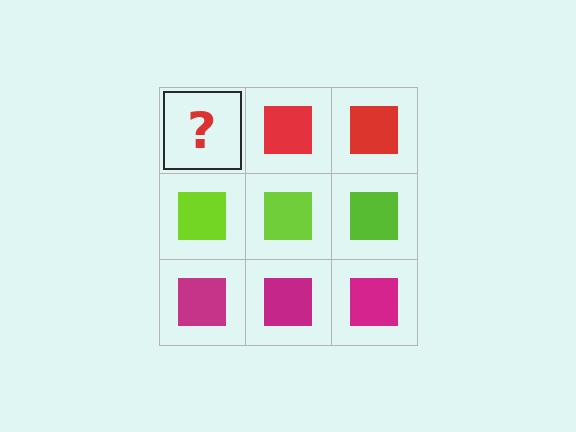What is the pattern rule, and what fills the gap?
The rule is that each row has a consistent color. The gap should be filled with a red square.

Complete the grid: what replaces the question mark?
The question mark should be replaced with a red square.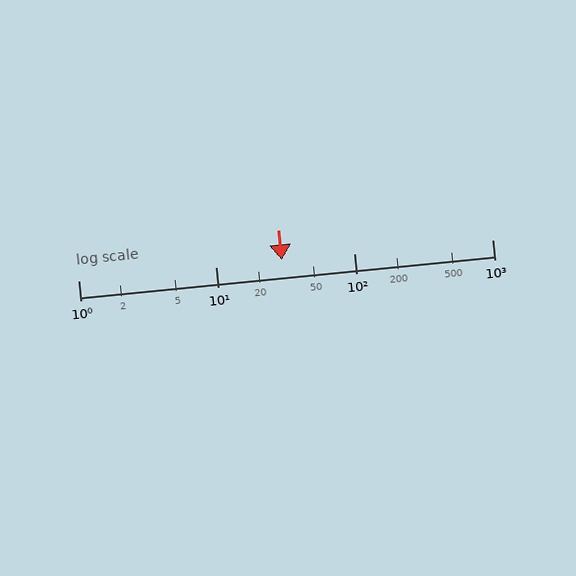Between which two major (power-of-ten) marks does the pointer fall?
The pointer is between 10 and 100.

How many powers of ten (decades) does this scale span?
The scale spans 3 decades, from 1 to 1000.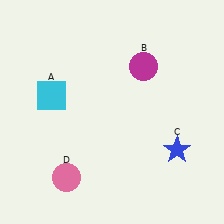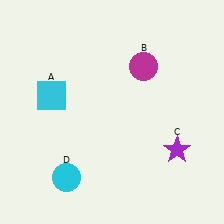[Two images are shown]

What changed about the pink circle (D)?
In Image 1, D is pink. In Image 2, it changed to cyan.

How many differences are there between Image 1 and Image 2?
There are 2 differences between the two images.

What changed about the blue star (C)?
In Image 1, C is blue. In Image 2, it changed to purple.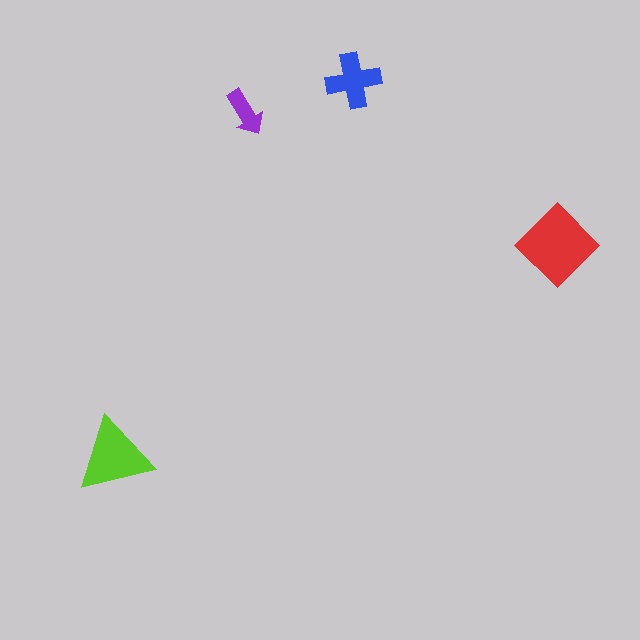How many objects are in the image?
There are 4 objects in the image.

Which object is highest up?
The blue cross is topmost.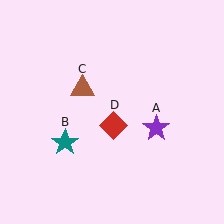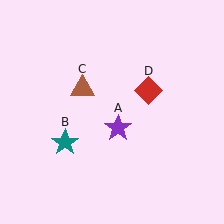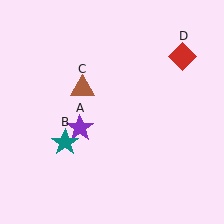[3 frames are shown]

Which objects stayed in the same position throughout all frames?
Teal star (object B) and brown triangle (object C) remained stationary.